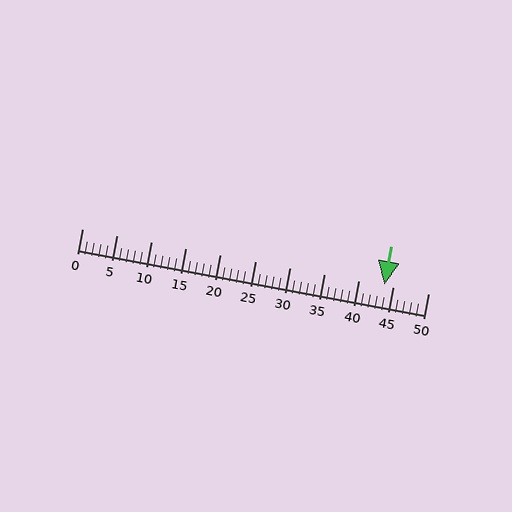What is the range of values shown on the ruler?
The ruler shows values from 0 to 50.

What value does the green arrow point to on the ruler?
The green arrow points to approximately 44.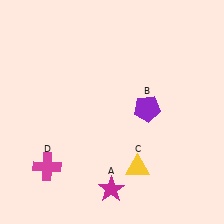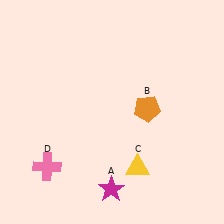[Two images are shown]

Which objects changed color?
B changed from purple to orange. D changed from magenta to pink.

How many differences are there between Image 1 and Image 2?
There are 2 differences between the two images.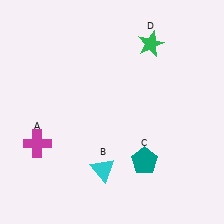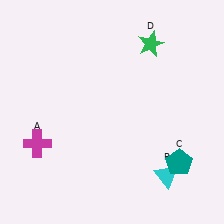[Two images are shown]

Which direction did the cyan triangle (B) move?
The cyan triangle (B) moved right.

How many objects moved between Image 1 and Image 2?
2 objects moved between the two images.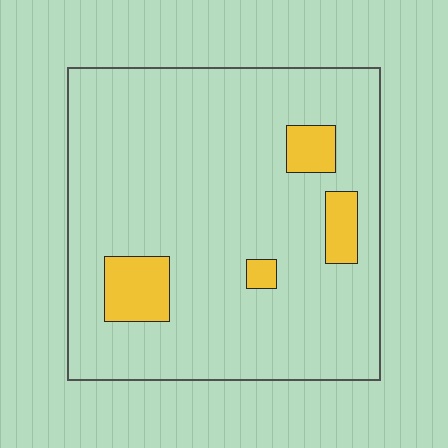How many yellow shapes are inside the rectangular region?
4.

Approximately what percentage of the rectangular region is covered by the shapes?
Approximately 10%.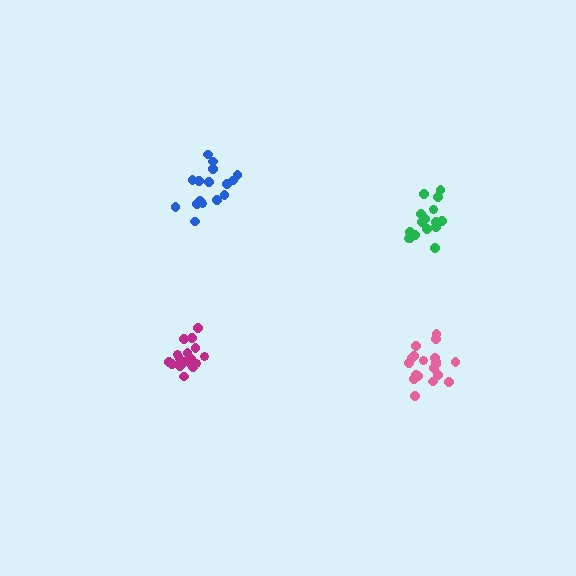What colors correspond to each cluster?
The clusters are colored: blue, magenta, green, pink.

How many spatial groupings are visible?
There are 4 spatial groupings.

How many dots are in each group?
Group 1: 16 dots, Group 2: 18 dots, Group 3: 17 dots, Group 4: 19 dots (70 total).